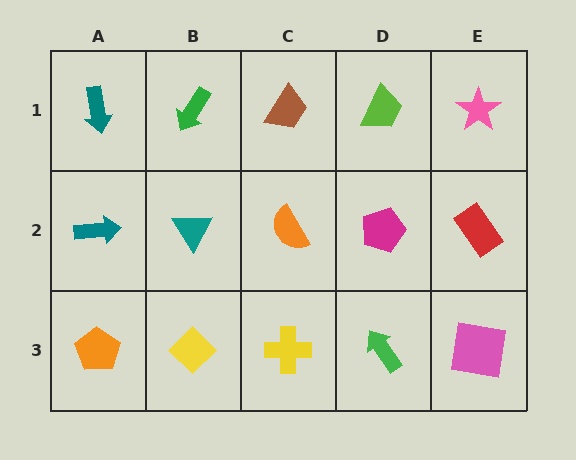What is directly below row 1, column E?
A red rectangle.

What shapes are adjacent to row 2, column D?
A lime trapezoid (row 1, column D), a green arrow (row 3, column D), an orange semicircle (row 2, column C), a red rectangle (row 2, column E).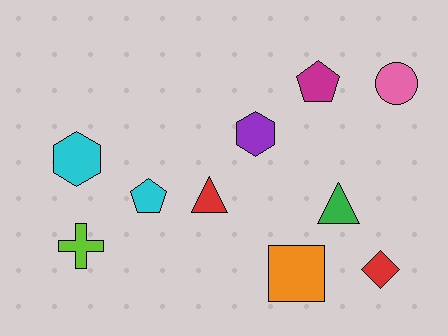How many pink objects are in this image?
There is 1 pink object.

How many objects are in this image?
There are 10 objects.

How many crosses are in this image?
There is 1 cross.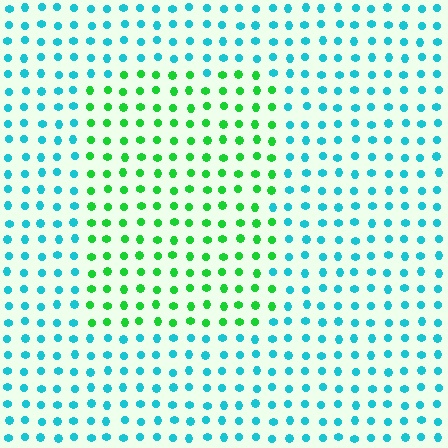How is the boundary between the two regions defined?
The boundary is defined purely by a slight shift in hue (about 56 degrees). Spacing, size, and orientation are identical on both sides.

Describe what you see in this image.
The image is filled with small cyan elements in a uniform arrangement. A rectangle-shaped region is visible where the elements are tinted to a slightly different hue, forming a subtle color boundary.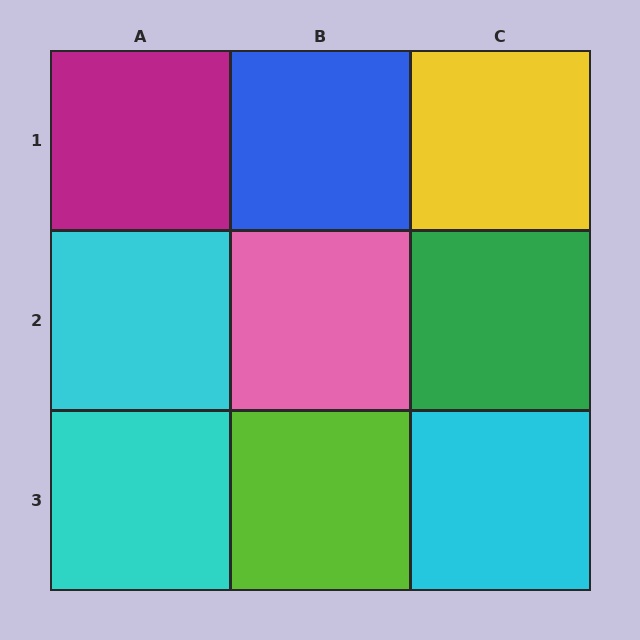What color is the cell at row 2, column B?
Pink.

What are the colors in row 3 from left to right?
Cyan, lime, cyan.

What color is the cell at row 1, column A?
Magenta.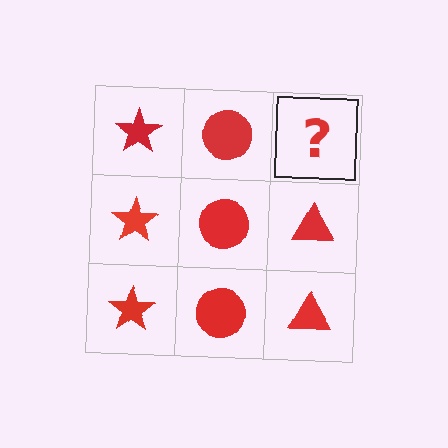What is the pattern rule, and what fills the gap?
The rule is that each column has a consistent shape. The gap should be filled with a red triangle.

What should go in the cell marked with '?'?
The missing cell should contain a red triangle.